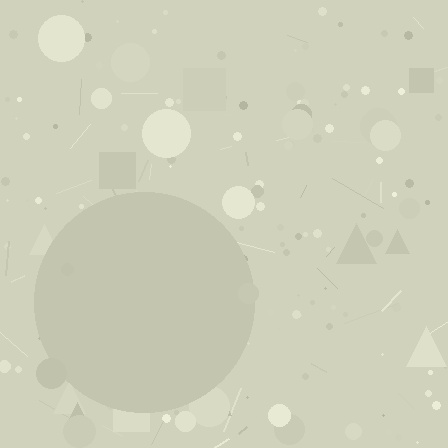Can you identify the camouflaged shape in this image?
The camouflaged shape is a circle.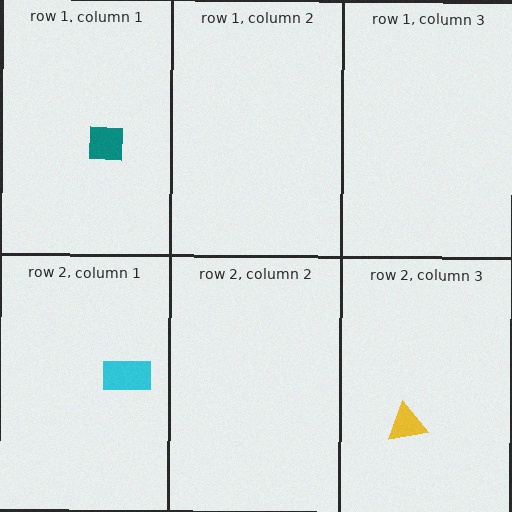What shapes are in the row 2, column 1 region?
The cyan rectangle.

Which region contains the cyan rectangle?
The row 2, column 1 region.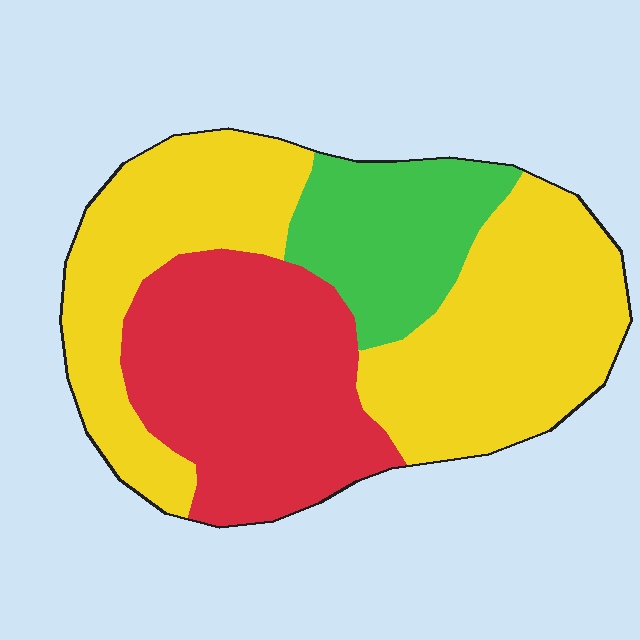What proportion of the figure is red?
Red takes up about one third (1/3) of the figure.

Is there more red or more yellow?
Yellow.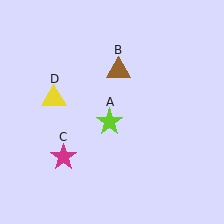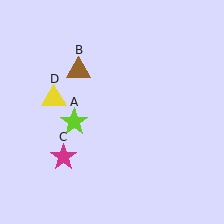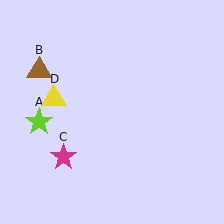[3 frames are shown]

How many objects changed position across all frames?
2 objects changed position: lime star (object A), brown triangle (object B).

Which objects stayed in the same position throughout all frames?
Magenta star (object C) and yellow triangle (object D) remained stationary.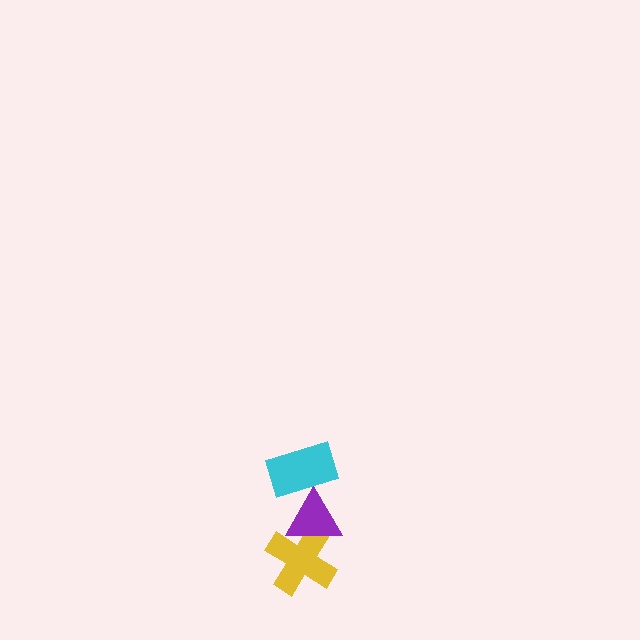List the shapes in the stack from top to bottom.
From top to bottom: the cyan rectangle, the purple triangle, the yellow cross.